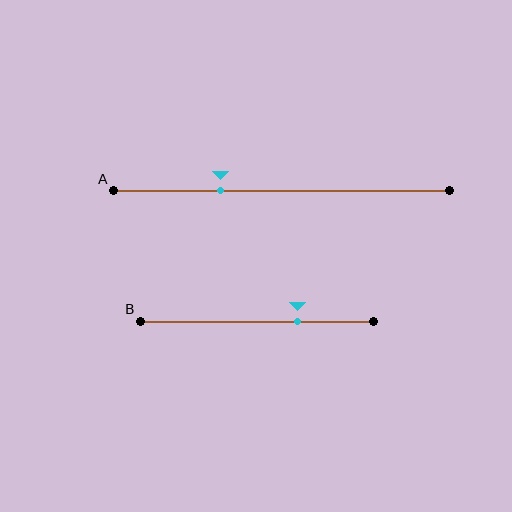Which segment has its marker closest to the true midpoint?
Segment B has its marker closest to the true midpoint.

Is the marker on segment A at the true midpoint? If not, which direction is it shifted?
No, the marker on segment A is shifted to the left by about 18% of the segment length.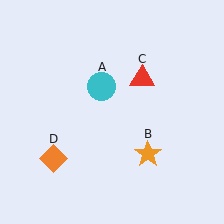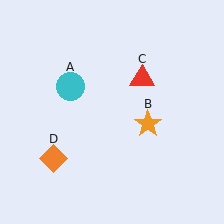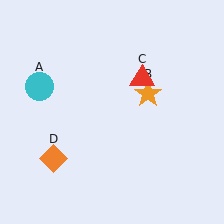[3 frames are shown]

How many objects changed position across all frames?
2 objects changed position: cyan circle (object A), orange star (object B).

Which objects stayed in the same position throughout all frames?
Red triangle (object C) and orange diamond (object D) remained stationary.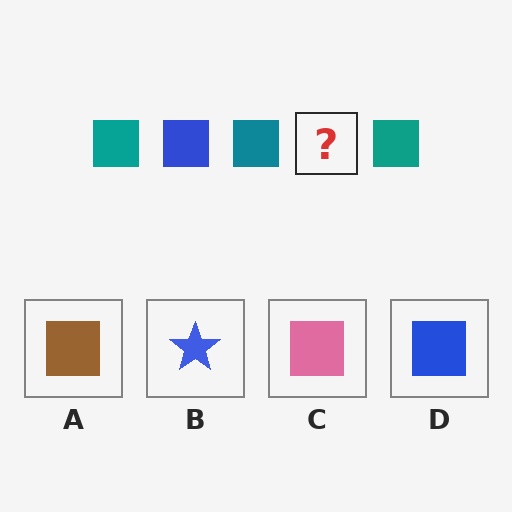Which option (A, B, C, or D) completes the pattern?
D.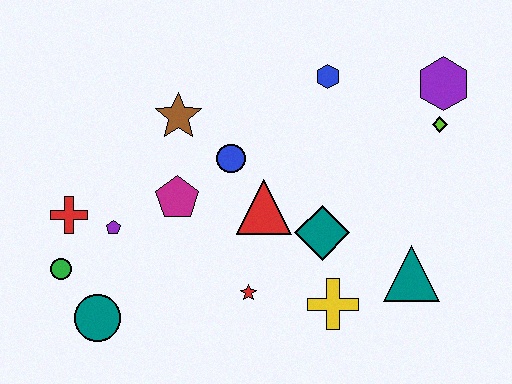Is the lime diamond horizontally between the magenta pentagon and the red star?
No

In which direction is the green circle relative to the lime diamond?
The green circle is to the left of the lime diamond.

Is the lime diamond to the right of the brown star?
Yes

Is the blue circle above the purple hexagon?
No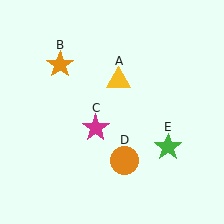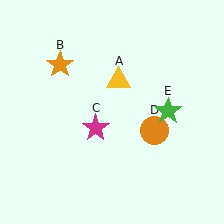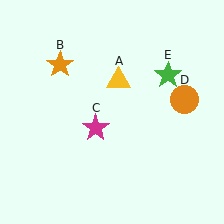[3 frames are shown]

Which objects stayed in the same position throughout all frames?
Yellow triangle (object A) and orange star (object B) and magenta star (object C) remained stationary.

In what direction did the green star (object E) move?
The green star (object E) moved up.